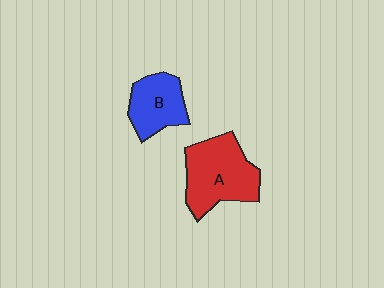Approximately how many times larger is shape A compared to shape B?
Approximately 1.5 times.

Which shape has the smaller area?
Shape B (blue).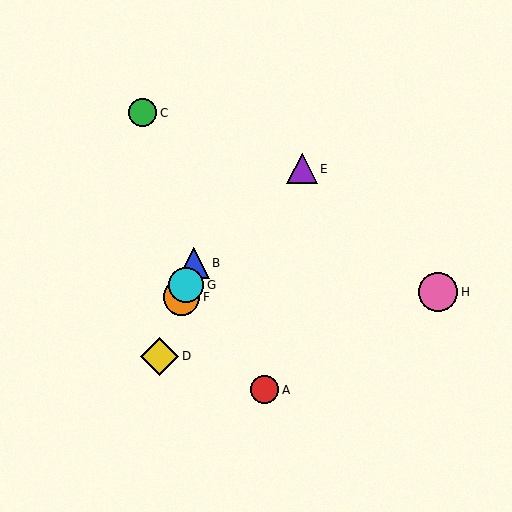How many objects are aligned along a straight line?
4 objects (B, D, F, G) are aligned along a straight line.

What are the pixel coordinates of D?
Object D is at (160, 357).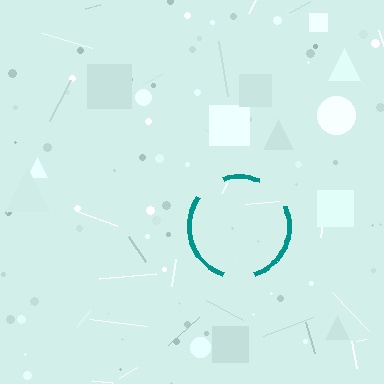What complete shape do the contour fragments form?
The contour fragments form a circle.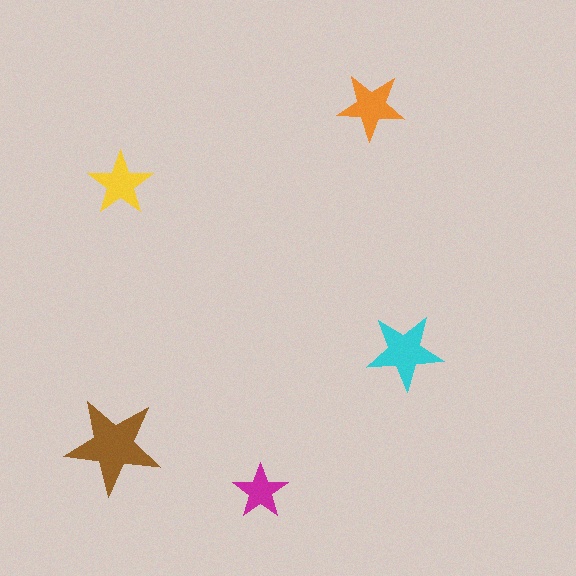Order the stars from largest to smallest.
the brown one, the cyan one, the orange one, the yellow one, the magenta one.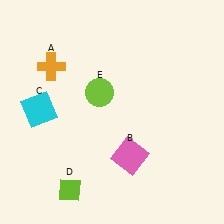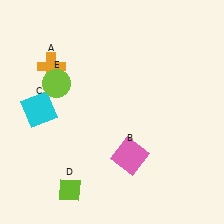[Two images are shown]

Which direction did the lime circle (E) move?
The lime circle (E) moved left.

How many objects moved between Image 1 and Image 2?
1 object moved between the two images.